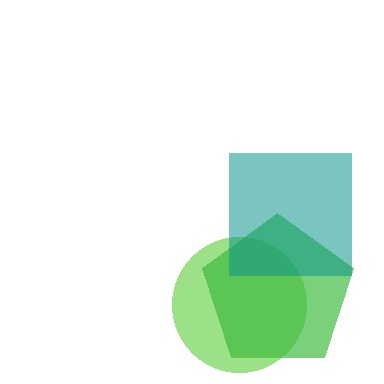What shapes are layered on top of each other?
The layered shapes are: a lime circle, a green pentagon, a teal square.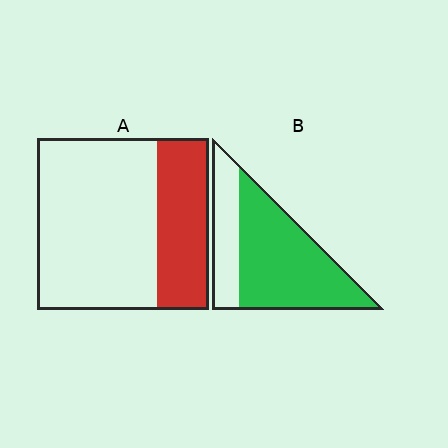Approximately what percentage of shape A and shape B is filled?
A is approximately 30% and B is approximately 70%.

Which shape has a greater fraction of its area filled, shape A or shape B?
Shape B.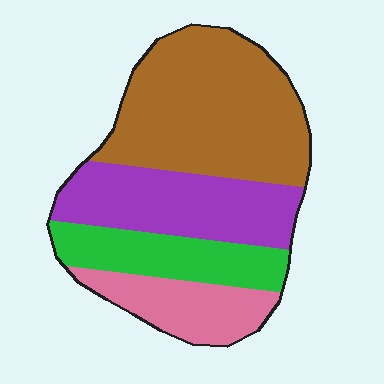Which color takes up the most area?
Brown, at roughly 40%.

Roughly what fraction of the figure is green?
Green takes up about one sixth (1/6) of the figure.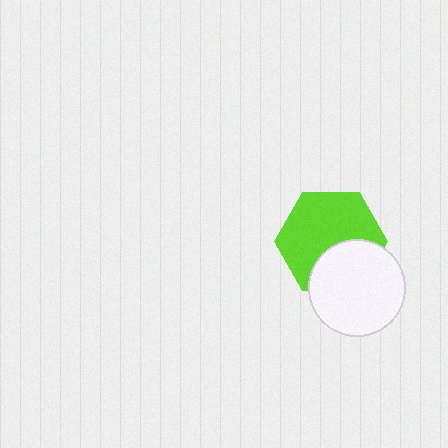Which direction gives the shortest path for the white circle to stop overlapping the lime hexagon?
Moving down gives the shortest separation.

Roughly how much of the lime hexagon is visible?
Most of it is visible (roughly 66%).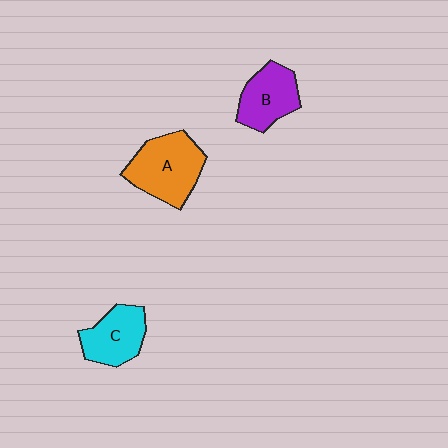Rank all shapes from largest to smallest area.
From largest to smallest: A (orange), B (purple), C (cyan).